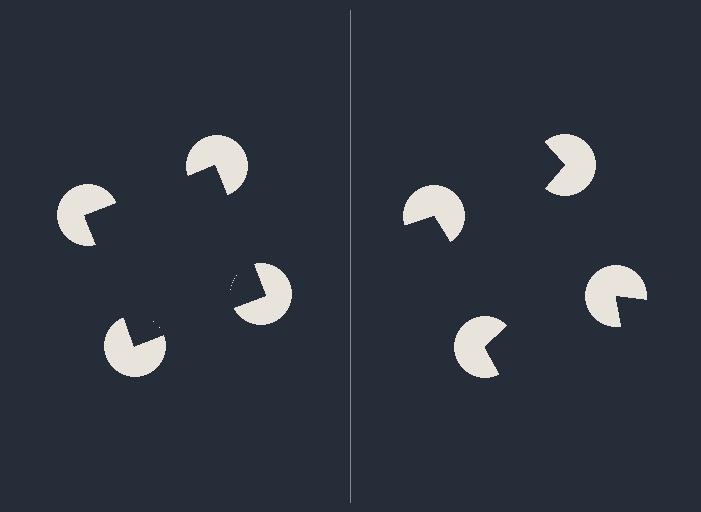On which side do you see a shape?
An illusory square appears on the left side. On the right side the wedge cuts are rotated, so no coherent shape forms.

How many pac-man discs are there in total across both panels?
8 — 4 on each side.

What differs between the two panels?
The pac-man discs are positioned identically on both sides; only the wedge orientations differ. On the left they align to a square; on the right they are misaligned.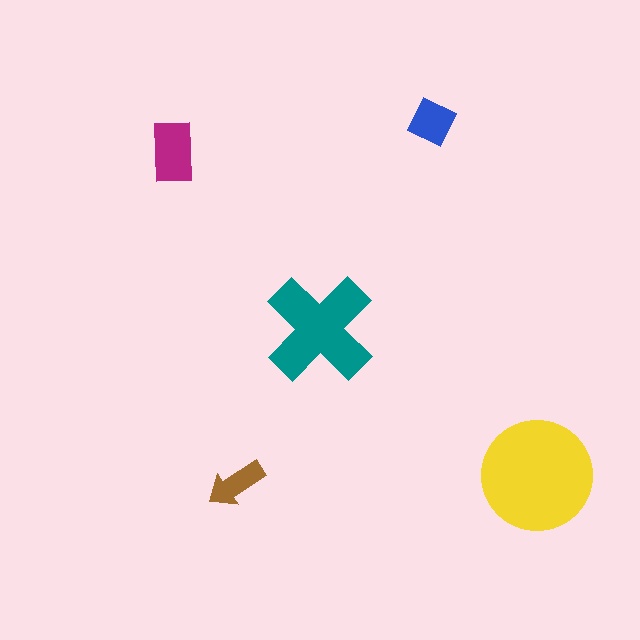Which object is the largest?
The yellow circle.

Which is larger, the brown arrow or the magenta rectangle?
The magenta rectangle.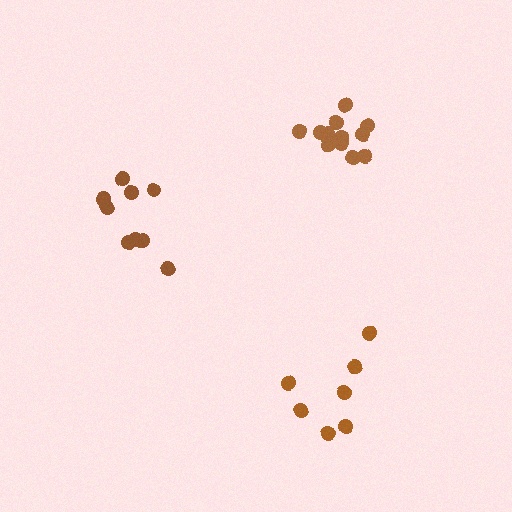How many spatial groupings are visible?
There are 3 spatial groupings.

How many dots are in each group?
Group 1: 13 dots, Group 2: 9 dots, Group 3: 7 dots (29 total).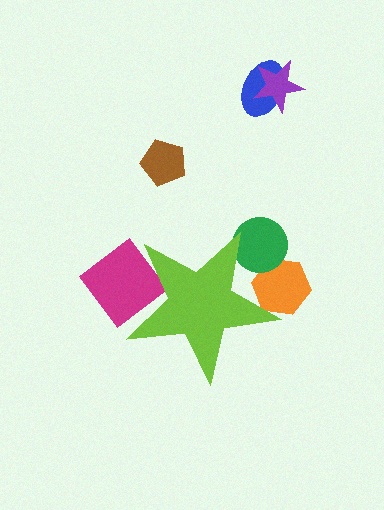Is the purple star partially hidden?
No, the purple star is fully visible.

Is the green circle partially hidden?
Yes, the green circle is partially hidden behind the lime star.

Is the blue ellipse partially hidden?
No, the blue ellipse is fully visible.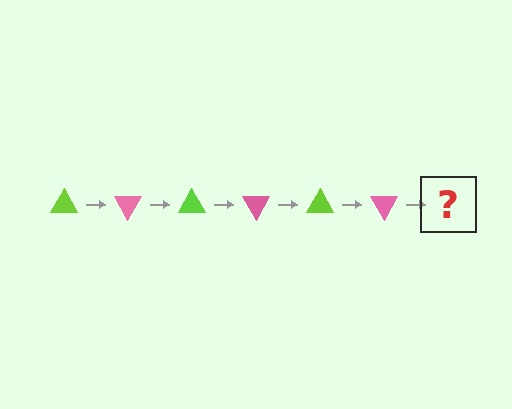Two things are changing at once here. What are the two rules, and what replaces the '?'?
The two rules are that it rotates 60 degrees each step and the color cycles through lime and pink. The '?' should be a lime triangle, rotated 360 degrees from the start.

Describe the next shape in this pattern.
It should be a lime triangle, rotated 360 degrees from the start.